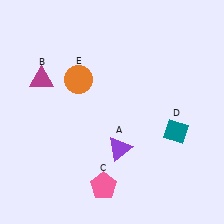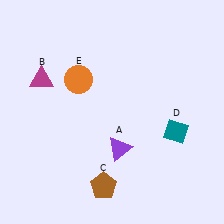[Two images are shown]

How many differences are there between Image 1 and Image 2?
There is 1 difference between the two images.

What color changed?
The pentagon (C) changed from pink in Image 1 to brown in Image 2.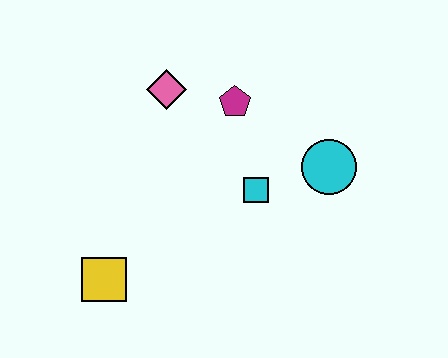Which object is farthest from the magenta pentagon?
The yellow square is farthest from the magenta pentagon.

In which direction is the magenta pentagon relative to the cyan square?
The magenta pentagon is above the cyan square.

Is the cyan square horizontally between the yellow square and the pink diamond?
No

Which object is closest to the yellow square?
The cyan square is closest to the yellow square.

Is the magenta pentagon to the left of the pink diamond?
No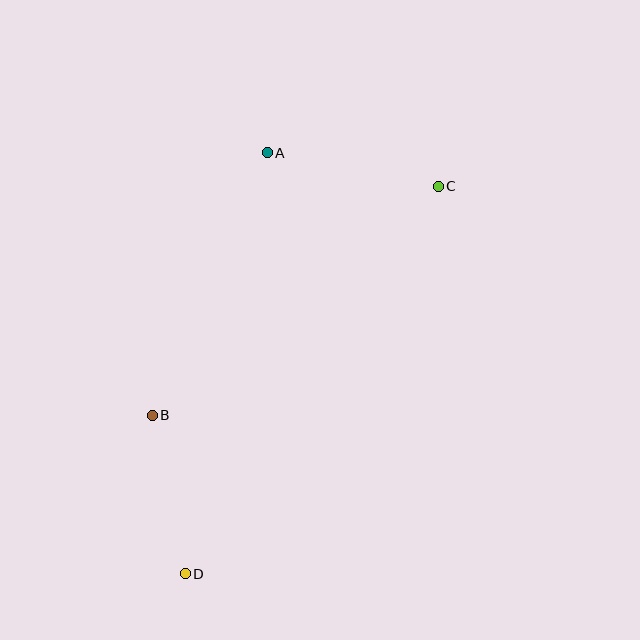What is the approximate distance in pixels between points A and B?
The distance between A and B is approximately 287 pixels.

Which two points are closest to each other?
Points B and D are closest to each other.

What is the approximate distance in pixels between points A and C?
The distance between A and C is approximately 174 pixels.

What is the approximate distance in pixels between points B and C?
The distance between B and C is approximately 367 pixels.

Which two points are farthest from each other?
Points C and D are farthest from each other.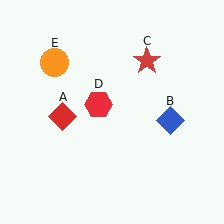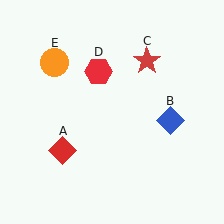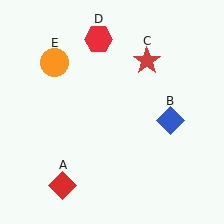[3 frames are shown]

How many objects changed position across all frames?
2 objects changed position: red diamond (object A), red hexagon (object D).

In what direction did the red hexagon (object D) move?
The red hexagon (object D) moved up.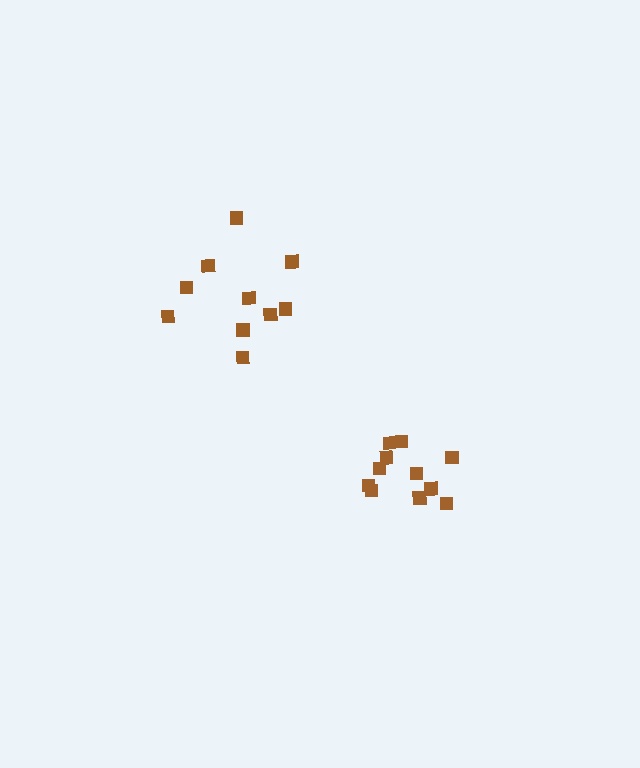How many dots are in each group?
Group 1: 10 dots, Group 2: 11 dots (21 total).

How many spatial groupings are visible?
There are 2 spatial groupings.